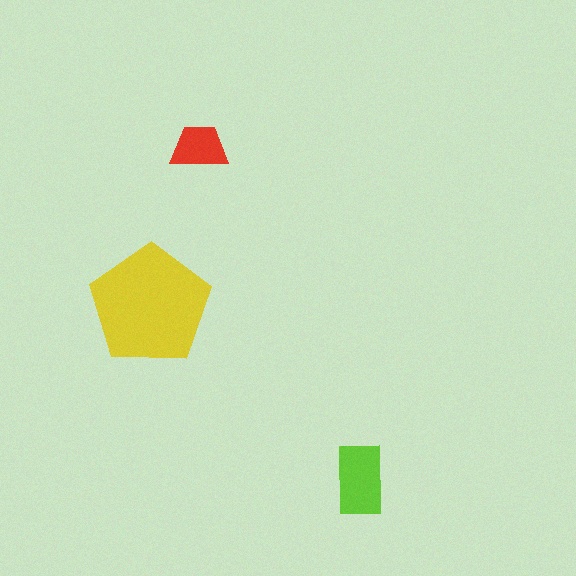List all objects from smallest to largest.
The red trapezoid, the lime rectangle, the yellow pentagon.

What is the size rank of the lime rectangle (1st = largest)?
2nd.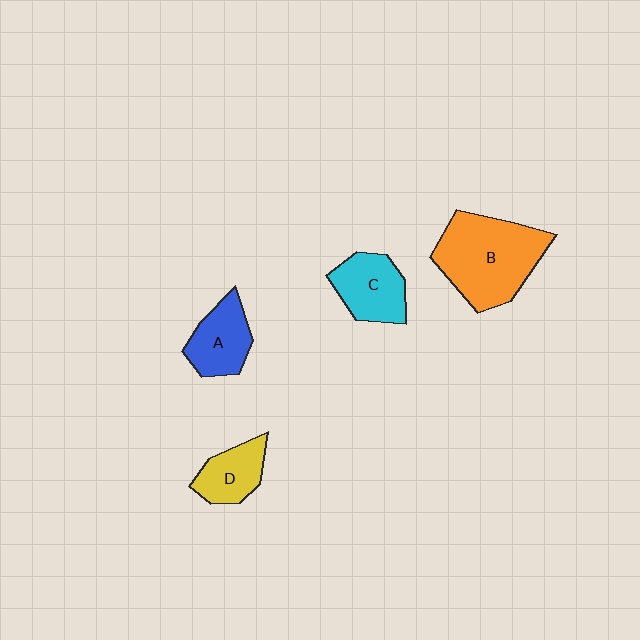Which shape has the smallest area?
Shape D (yellow).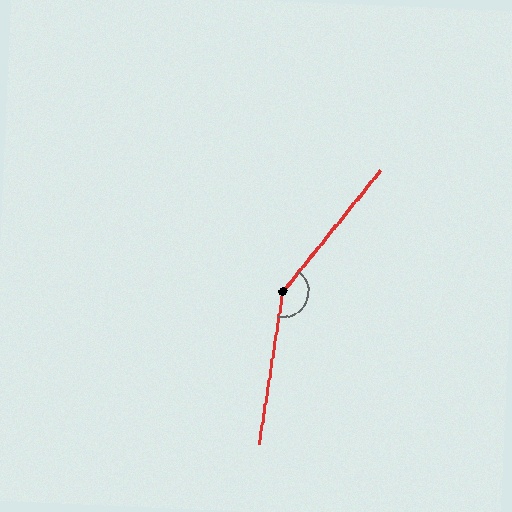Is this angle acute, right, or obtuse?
It is obtuse.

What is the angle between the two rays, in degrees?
Approximately 150 degrees.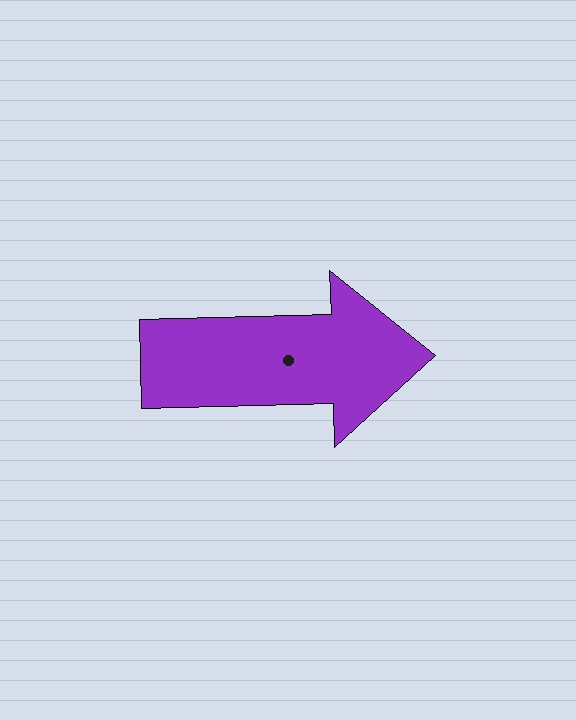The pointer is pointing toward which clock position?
Roughly 3 o'clock.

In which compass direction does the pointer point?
East.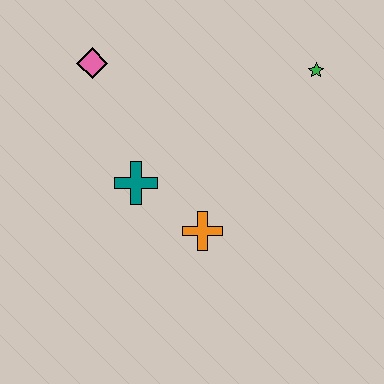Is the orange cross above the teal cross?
No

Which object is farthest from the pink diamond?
The green star is farthest from the pink diamond.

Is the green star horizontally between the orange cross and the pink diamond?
No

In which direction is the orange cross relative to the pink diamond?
The orange cross is below the pink diamond.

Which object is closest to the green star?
The orange cross is closest to the green star.